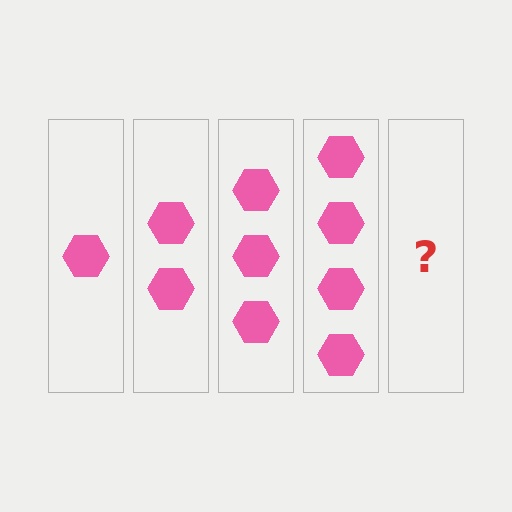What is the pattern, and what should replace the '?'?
The pattern is that each step adds one more hexagon. The '?' should be 5 hexagons.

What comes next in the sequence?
The next element should be 5 hexagons.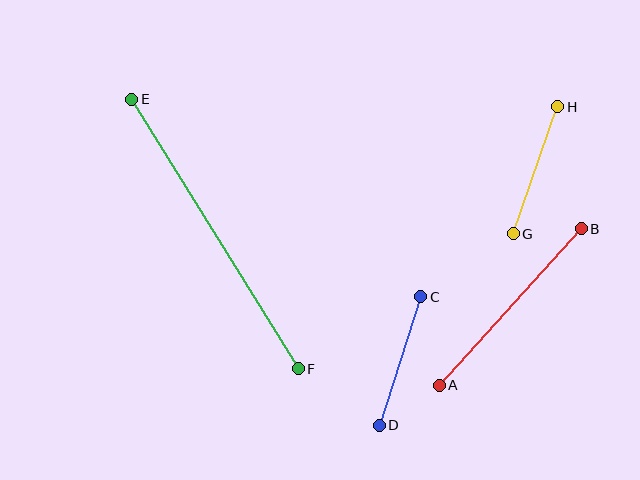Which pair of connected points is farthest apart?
Points E and F are farthest apart.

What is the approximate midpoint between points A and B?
The midpoint is at approximately (510, 307) pixels.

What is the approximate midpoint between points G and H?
The midpoint is at approximately (535, 170) pixels.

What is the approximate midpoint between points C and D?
The midpoint is at approximately (400, 361) pixels.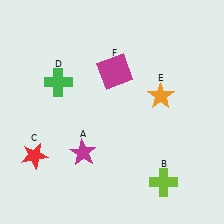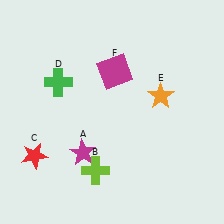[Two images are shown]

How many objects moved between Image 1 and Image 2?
1 object moved between the two images.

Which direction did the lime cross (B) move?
The lime cross (B) moved left.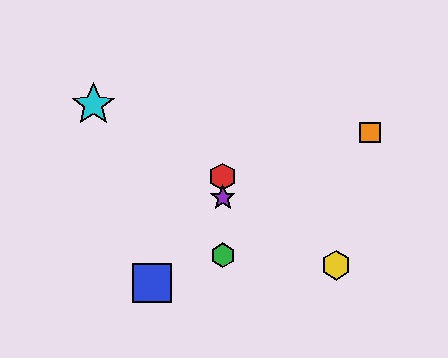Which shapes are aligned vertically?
The red hexagon, the green hexagon, the purple star are aligned vertically.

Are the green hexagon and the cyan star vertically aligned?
No, the green hexagon is at x≈223 and the cyan star is at x≈93.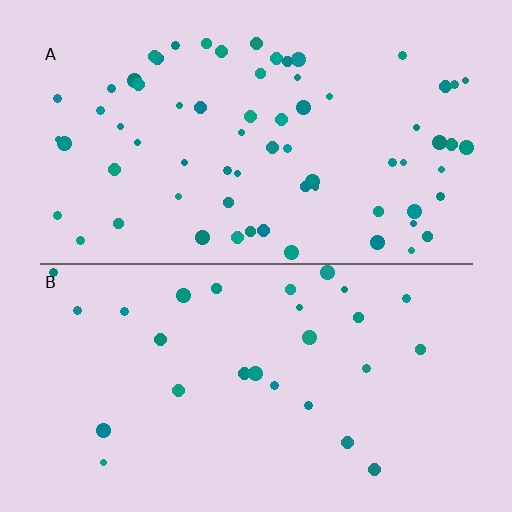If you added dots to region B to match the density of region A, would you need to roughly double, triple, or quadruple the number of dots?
Approximately double.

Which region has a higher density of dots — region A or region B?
A (the top).